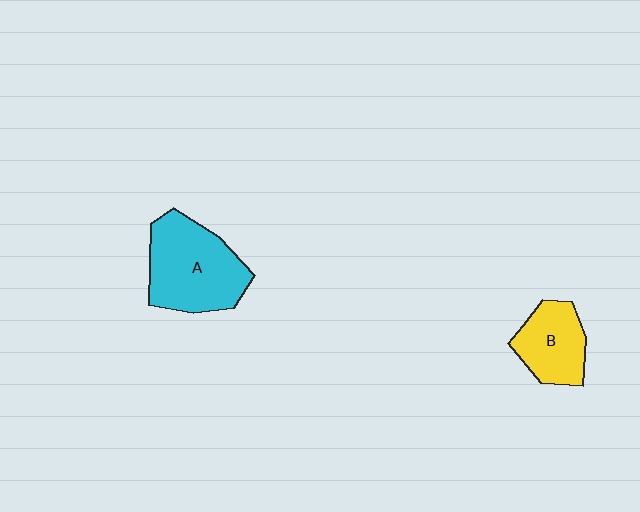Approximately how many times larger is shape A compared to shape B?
Approximately 1.6 times.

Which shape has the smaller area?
Shape B (yellow).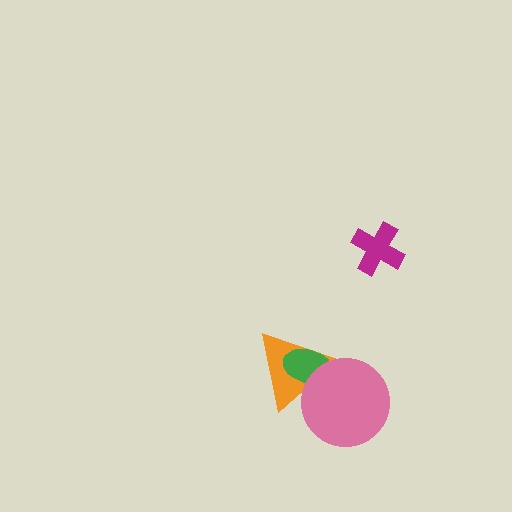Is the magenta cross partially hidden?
No, no other shape covers it.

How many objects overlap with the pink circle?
2 objects overlap with the pink circle.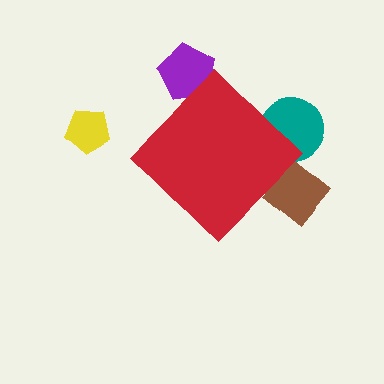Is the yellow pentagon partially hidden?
No, the yellow pentagon is fully visible.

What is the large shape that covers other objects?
A red diamond.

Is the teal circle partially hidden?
Yes, the teal circle is partially hidden behind the red diamond.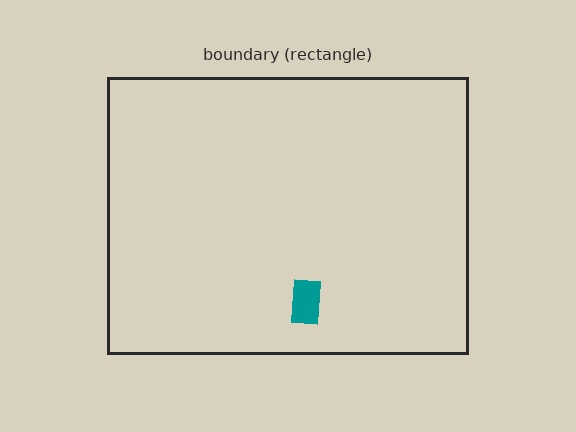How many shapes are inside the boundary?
1 inside, 0 outside.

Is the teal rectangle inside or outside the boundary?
Inside.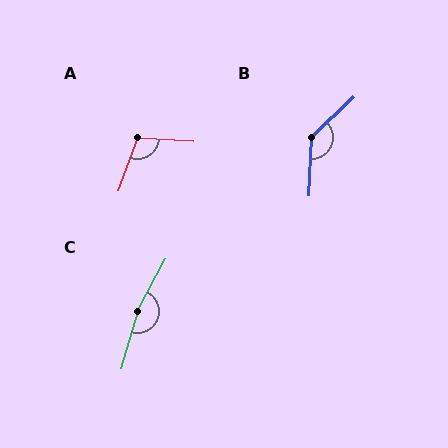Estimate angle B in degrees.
Approximately 136 degrees.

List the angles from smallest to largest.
A (107°), B (136°), C (167°).